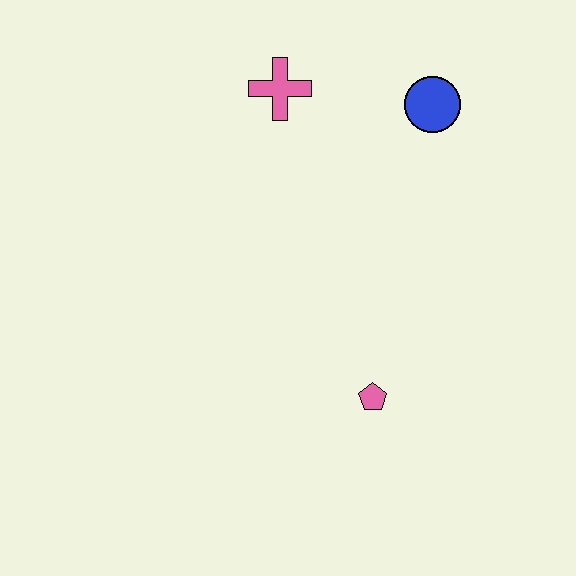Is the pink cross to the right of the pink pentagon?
No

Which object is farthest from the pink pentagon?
The pink cross is farthest from the pink pentagon.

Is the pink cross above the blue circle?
Yes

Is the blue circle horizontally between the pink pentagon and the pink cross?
No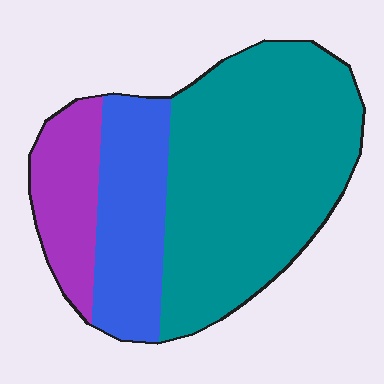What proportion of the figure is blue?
Blue takes up about one quarter (1/4) of the figure.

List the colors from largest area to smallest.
From largest to smallest: teal, blue, purple.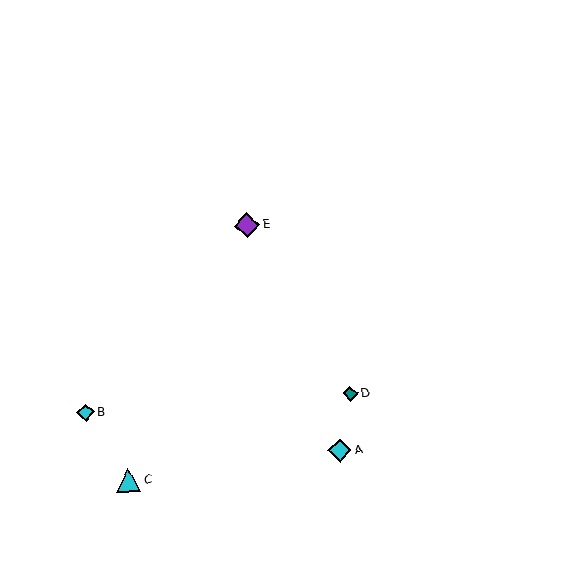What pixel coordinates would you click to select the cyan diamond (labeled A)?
Click at (340, 451) to select the cyan diamond A.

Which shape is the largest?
The purple diamond (labeled E) is the largest.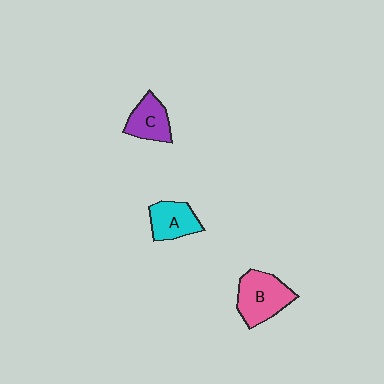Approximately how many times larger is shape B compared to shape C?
Approximately 1.4 times.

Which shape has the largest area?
Shape B (pink).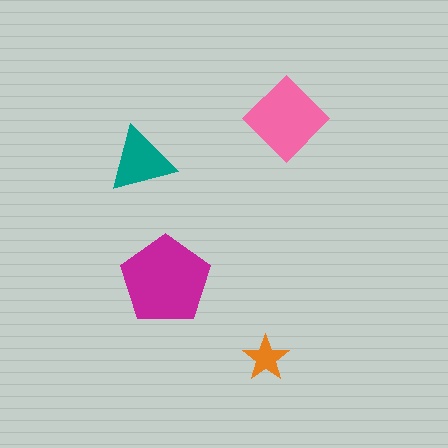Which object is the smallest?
The orange star.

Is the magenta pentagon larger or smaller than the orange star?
Larger.